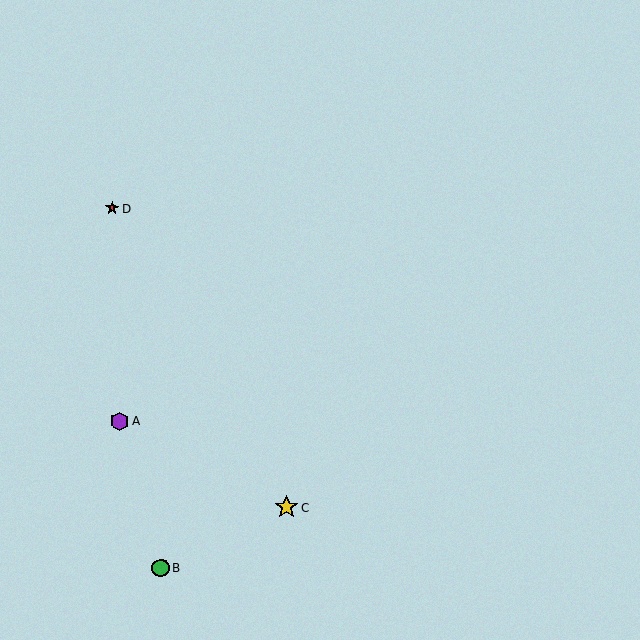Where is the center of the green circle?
The center of the green circle is at (161, 568).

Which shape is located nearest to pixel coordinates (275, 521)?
The yellow star (labeled C) at (286, 507) is nearest to that location.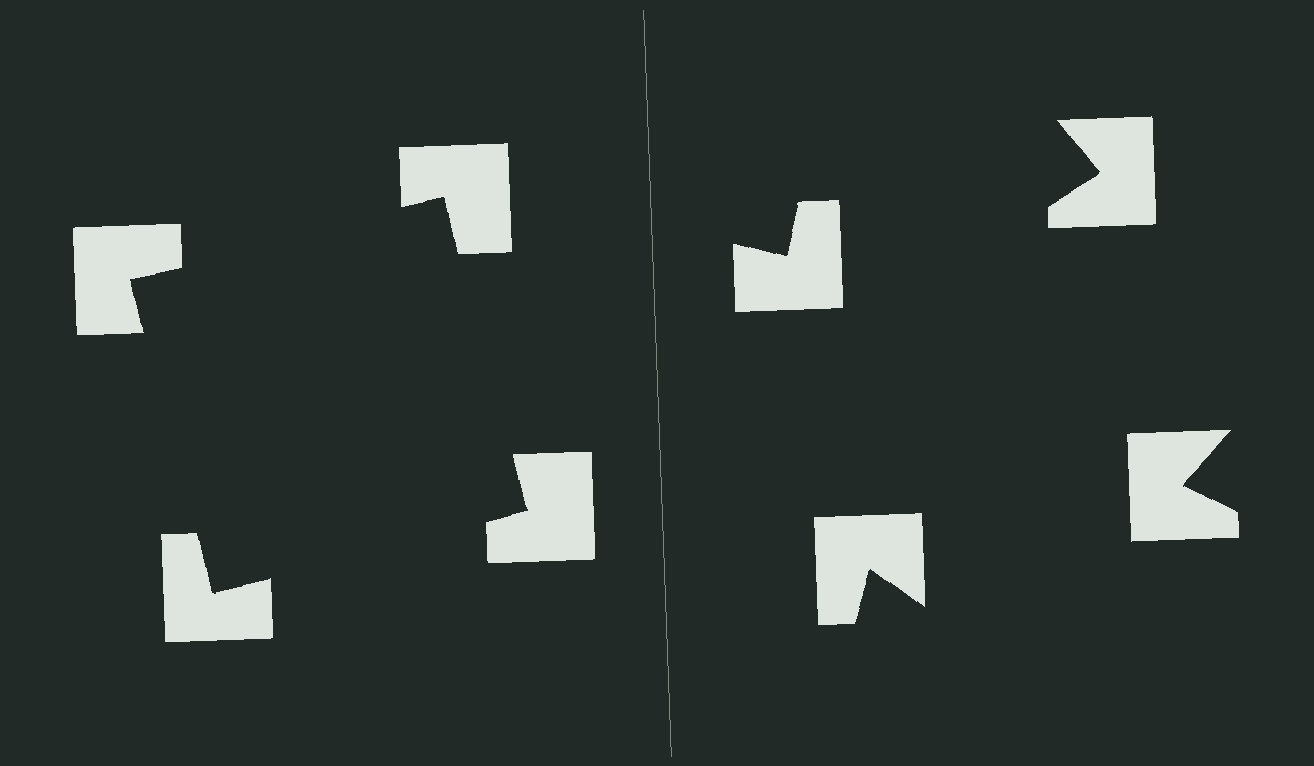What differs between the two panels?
The notched squares are positioned identically on both sides; only the wedge orientations differ. On the left they align to a square; on the right they are misaligned.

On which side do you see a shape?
An illusory square appears on the left side. On the right side the wedge cuts are rotated, so no coherent shape forms.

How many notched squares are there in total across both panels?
8 — 4 on each side.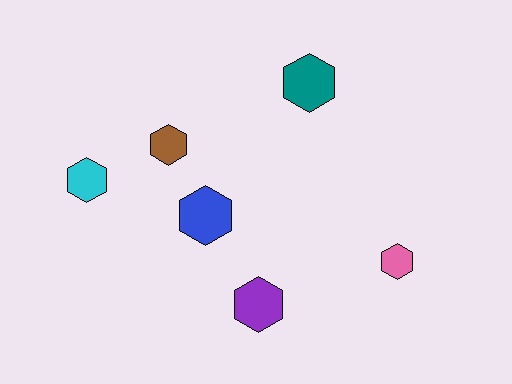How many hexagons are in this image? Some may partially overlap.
There are 6 hexagons.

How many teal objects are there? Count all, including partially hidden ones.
There is 1 teal object.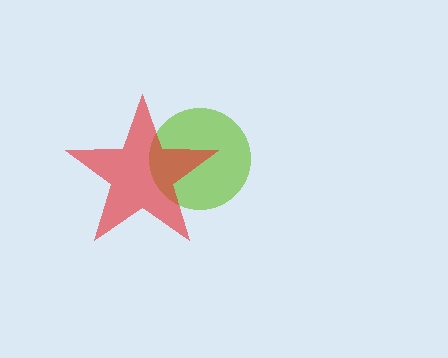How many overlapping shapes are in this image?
There are 2 overlapping shapes in the image.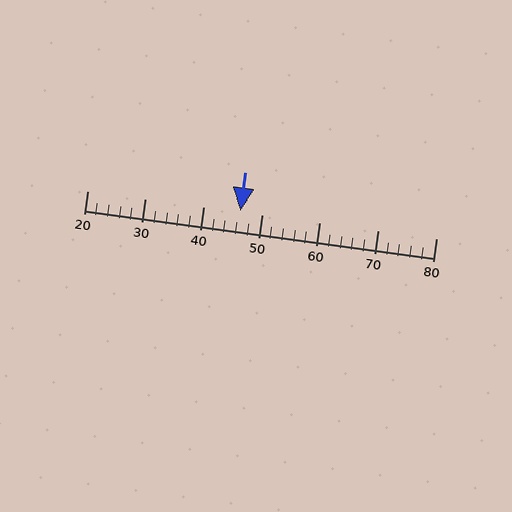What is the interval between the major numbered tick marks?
The major tick marks are spaced 10 units apart.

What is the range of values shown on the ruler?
The ruler shows values from 20 to 80.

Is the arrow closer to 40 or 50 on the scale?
The arrow is closer to 50.